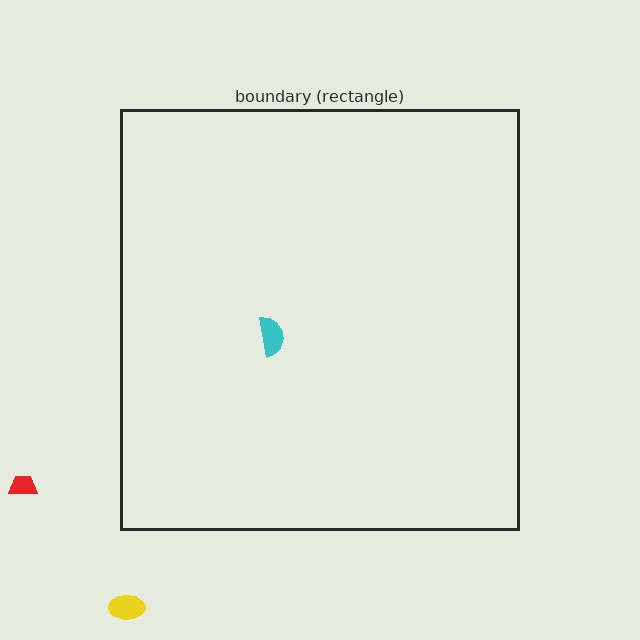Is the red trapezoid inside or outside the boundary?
Outside.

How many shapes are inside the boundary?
1 inside, 2 outside.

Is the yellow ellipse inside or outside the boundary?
Outside.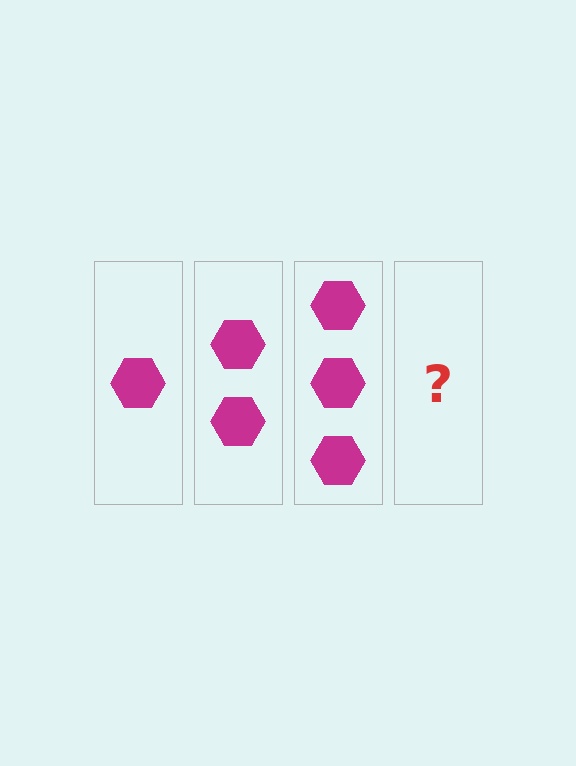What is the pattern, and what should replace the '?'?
The pattern is that each step adds one more hexagon. The '?' should be 4 hexagons.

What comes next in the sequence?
The next element should be 4 hexagons.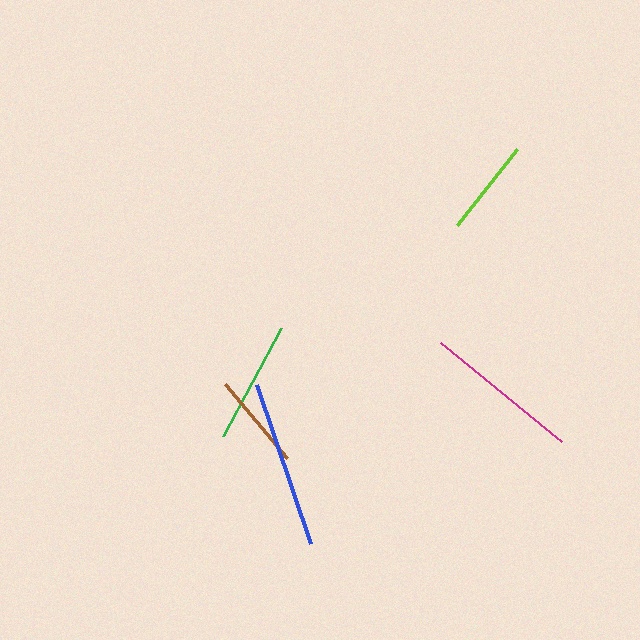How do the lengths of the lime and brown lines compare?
The lime and brown lines are approximately the same length.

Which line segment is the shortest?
The brown line is the shortest at approximately 96 pixels.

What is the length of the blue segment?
The blue segment is approximately 167 pixels long.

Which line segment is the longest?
The blue line is the longest at approximately 167 pixels.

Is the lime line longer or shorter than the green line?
The green line is longer than the lime line.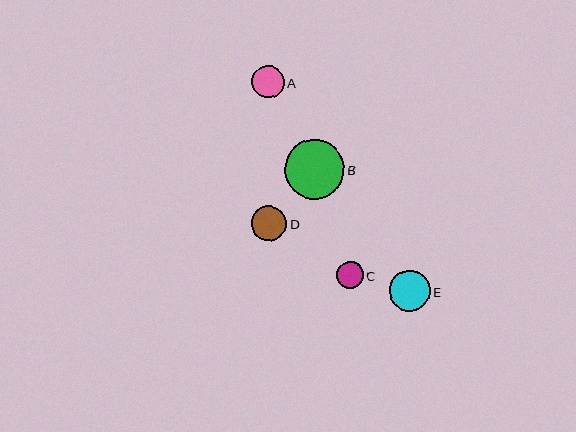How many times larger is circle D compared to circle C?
Circle D is approximately 1.3 times the size of circle C.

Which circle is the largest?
Circle B is the largest with a size of approximately 60 pixels.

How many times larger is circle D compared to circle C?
Circle D is approximately 1.3 times the size of circle C.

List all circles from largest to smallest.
From largest to smallest: B, E, D, A, C.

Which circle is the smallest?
Circle C is the smallest with a size of approximately 27 pixels.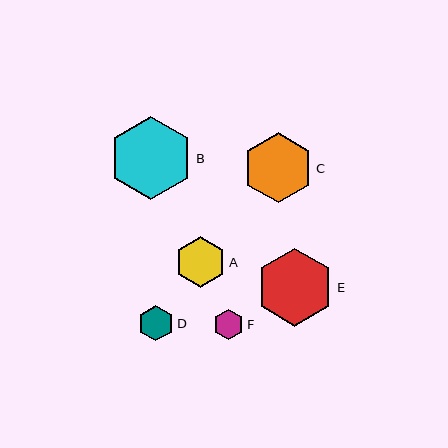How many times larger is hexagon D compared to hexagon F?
Hexagon D is approximately 1.2 times the size of hexagon F.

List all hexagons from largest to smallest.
From largest to smallest: B, E, C, A, D, F.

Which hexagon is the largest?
Hexagon B is the largest with a size of approximately 83 pixels.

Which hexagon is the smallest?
Hexagon F is the smallest with a size of approximately 31 pixels.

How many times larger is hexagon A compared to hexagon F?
Hexagon A is approximately 1.6 times the size of hexagon F.